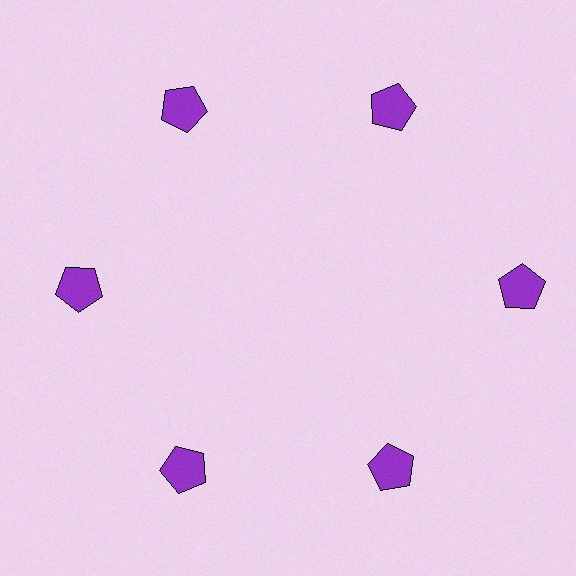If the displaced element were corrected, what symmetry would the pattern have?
It would have 6-fold rotational symmetry — the pattern would map onto itself every 60 degrees.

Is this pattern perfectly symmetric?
No. The 6 purple pentagons are arranged in a ring, but one element near the 3 o'clock position is pushed outward from the center, breaking the 6-fold rotational symmetry.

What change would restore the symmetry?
The symmetry would be restored by moving it inward, back onto the ring so that all 6 pentagons sit at equal angles and equal distance from the center.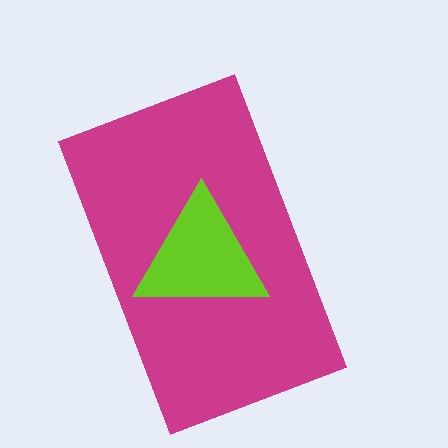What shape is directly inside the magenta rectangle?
The lime triangle.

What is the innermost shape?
The lime triangle.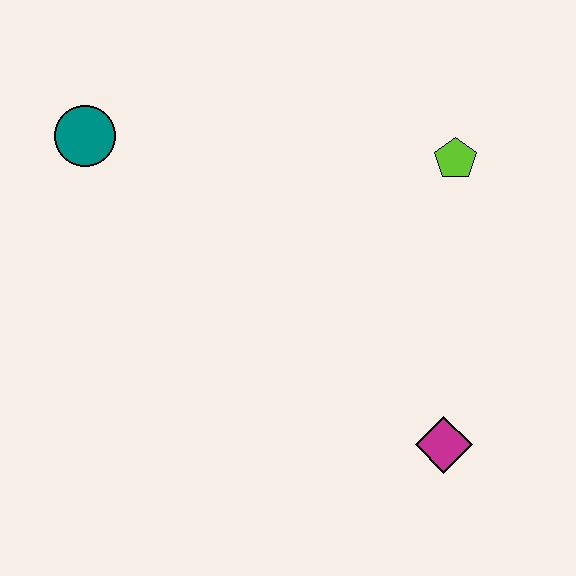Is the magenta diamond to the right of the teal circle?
Yes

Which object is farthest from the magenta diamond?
The teal circle is farthest from the magenta diamond.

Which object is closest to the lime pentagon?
The magenta diamond is closest to the lime pentagon.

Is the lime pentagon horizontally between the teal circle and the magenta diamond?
No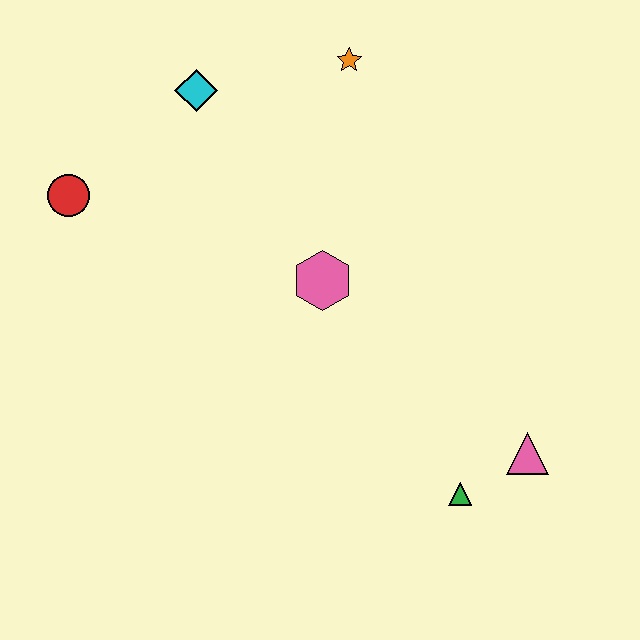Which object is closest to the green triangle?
The pink triangle is closest to the green triangle.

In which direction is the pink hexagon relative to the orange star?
The pink hexagon is below the orange star.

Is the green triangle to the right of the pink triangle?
No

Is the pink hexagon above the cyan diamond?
No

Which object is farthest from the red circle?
The pink triangle is farthest from the red circle.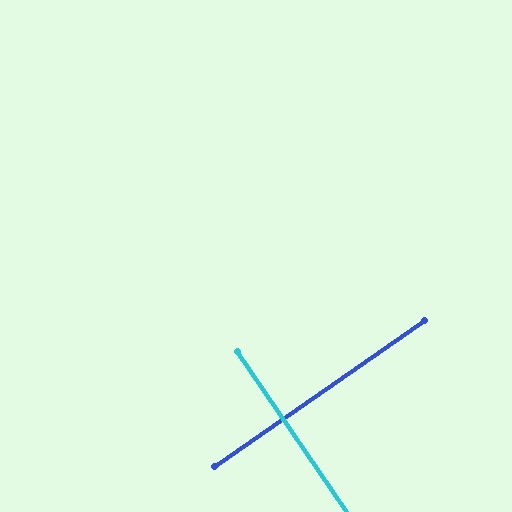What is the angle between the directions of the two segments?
Approximately 90 degrees.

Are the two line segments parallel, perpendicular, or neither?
Perpendicular — they meet at approximately 90°.